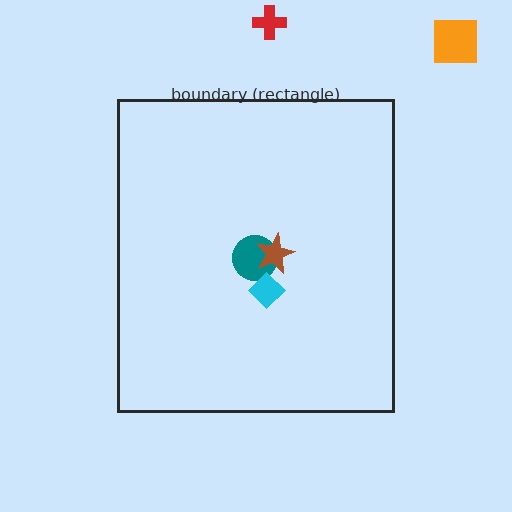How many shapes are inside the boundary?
3 inside, 2 outside.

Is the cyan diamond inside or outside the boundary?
Inside.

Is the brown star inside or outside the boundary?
Inside.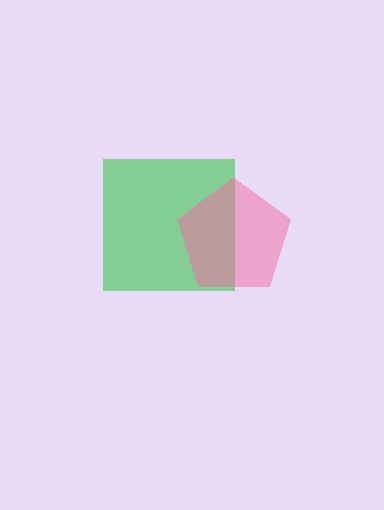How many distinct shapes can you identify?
There are 2 distinct shapes: a green square, a pink pentagon.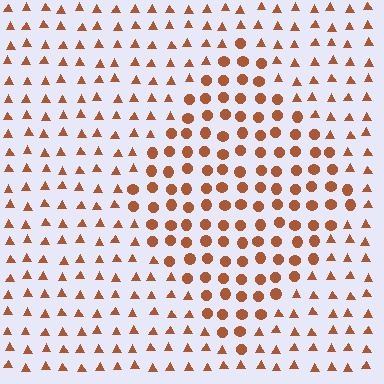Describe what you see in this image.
The image is filled with small brown elements arranged in a uniform grid. A diamond-shaped region contains circles, while the surrounding area contains triangles. The boundary is defined purely by the change in element shape.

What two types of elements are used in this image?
The image uses circles inside the diamond region and triangles outside it.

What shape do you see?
I see a diamond.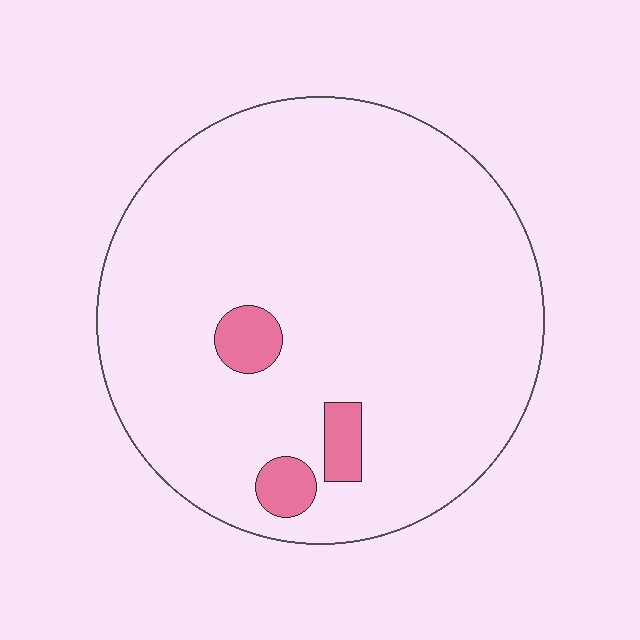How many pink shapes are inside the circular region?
3.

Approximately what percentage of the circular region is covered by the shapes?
Approximately 5%.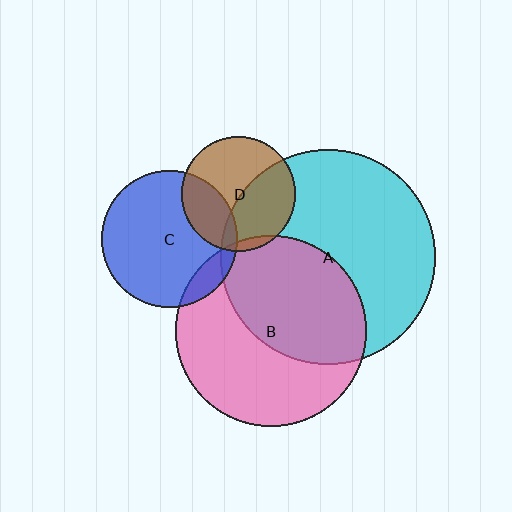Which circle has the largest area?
Circle A (cyan).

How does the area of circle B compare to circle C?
Approximately 2.0 times.